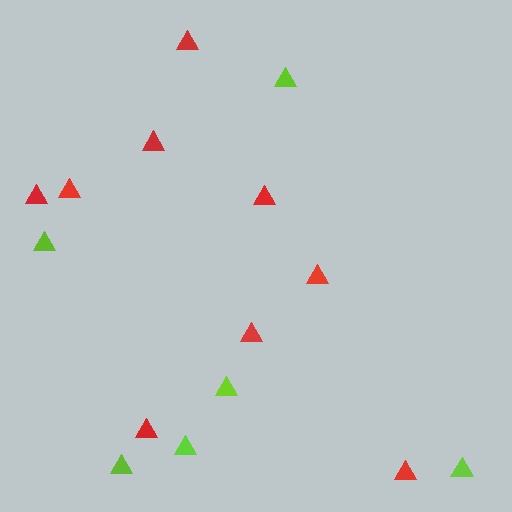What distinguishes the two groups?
There are 2 groups: one group of red triangles (9) and one group of lime triangles (6).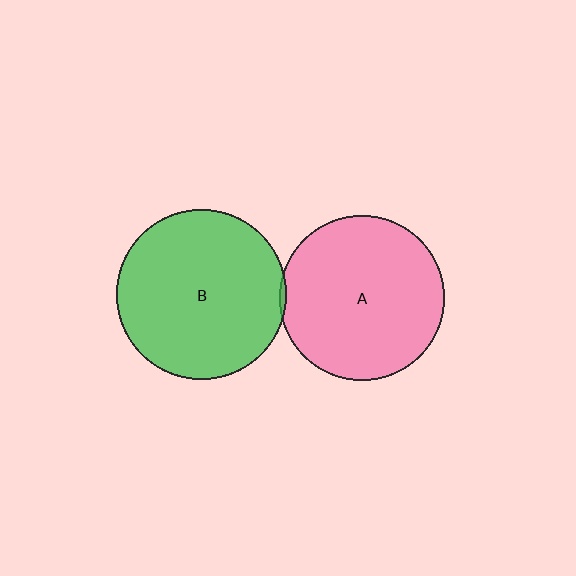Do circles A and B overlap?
Yes.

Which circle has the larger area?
Circle B (green).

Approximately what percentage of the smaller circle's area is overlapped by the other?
Approximately 5%.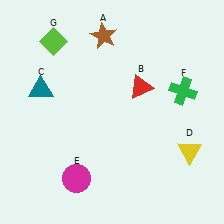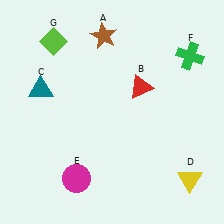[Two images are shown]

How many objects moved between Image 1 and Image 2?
2 objects moved between the two images.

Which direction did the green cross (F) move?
The green cross (F) moved up.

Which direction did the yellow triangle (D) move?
The yellow triangle (D) moved down.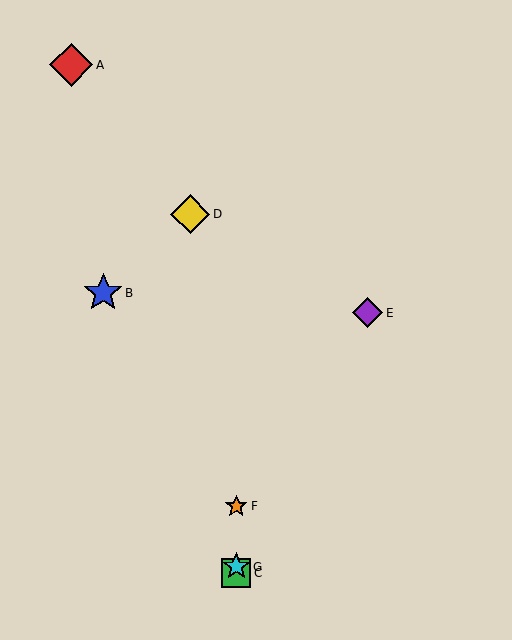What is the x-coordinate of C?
Object C is at x≈236.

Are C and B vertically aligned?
No, C is at x≈236 and B is at x≈103.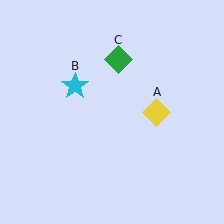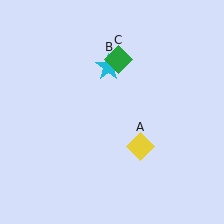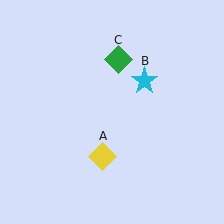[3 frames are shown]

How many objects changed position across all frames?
2 objects changed position: yellow diamond (object A), cyan star (object B).